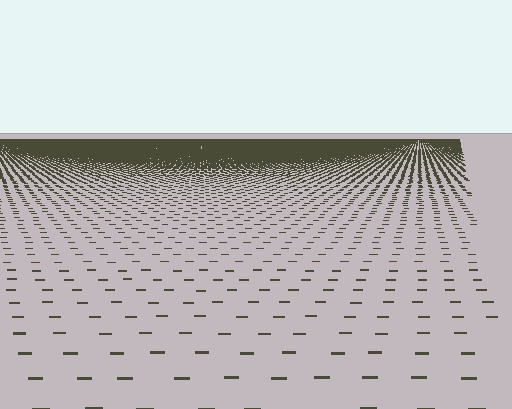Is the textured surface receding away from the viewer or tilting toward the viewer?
The surface is receding away from the viewer. Texture elements get smaller and denser toward the top.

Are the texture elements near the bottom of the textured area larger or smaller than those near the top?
Larger. Near the bottom, elements are closer to the viewer and appear at a bigger on-screen size.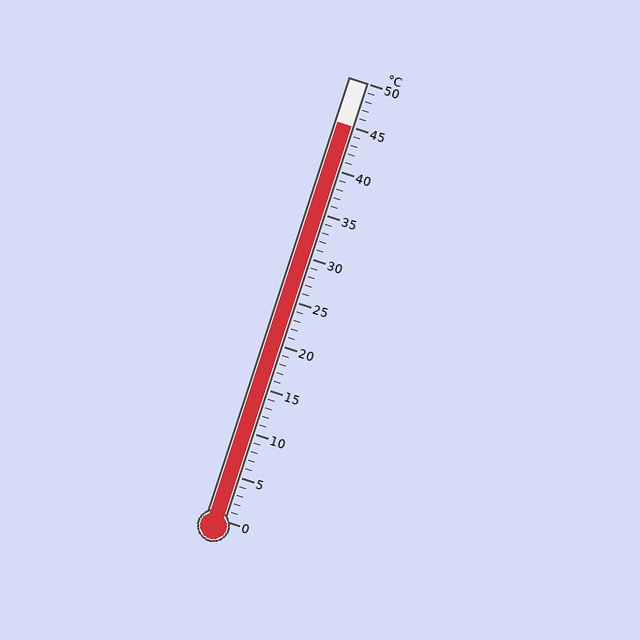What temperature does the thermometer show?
The thermometer shows approximately 45°C.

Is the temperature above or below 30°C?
The temperature is above 30°C.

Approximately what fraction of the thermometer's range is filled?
The thermometer is filled to approximately 90% of its range.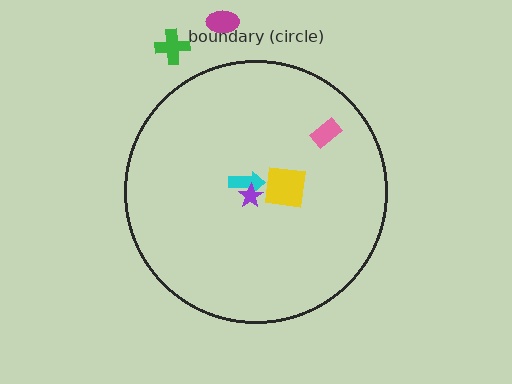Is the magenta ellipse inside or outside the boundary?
Outside.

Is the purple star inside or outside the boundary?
Inside.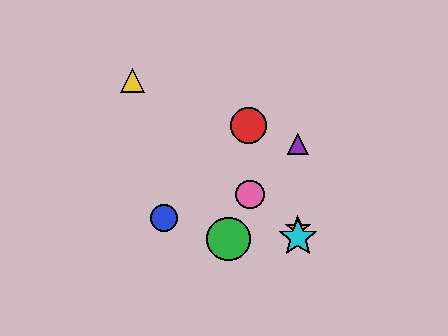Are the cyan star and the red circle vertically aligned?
No, the cyan star is at x≈298 and the red circle is at x≈249.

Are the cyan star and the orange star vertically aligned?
Yes, both are at x≈298.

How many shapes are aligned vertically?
3 shapes (the purple triangle, the orange star, the cyan star) are aligned vertically.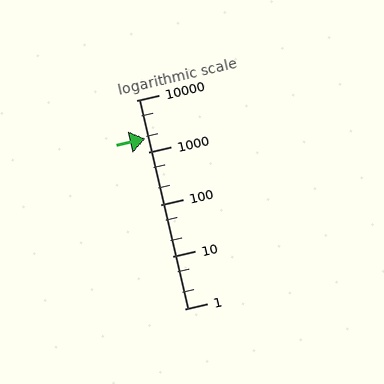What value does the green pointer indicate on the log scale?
The pointer indicates approximately 1800.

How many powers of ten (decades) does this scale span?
The scale spans 4 decades, from 1 to 10000.